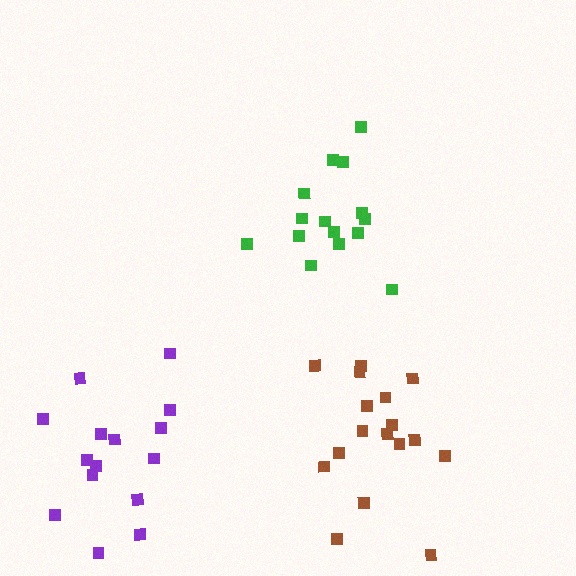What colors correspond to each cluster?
The clusters are colored: green, brown, purple.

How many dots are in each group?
Group 1: 15 dots, Group 2: 17 dots, Group 3: 15 dots (47 total).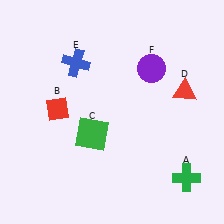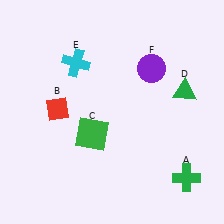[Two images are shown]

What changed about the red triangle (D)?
In Image 1, D is red. In Image 2, it changed to green.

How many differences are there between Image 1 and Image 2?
There are 2 differences between the two images.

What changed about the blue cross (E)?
In Image 1, E is blue. In Image 2, it changed to cyan.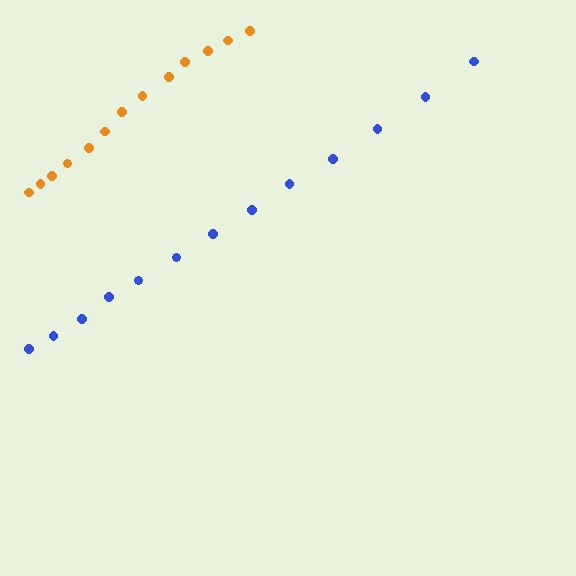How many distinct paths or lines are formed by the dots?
There are 2 distinct paths.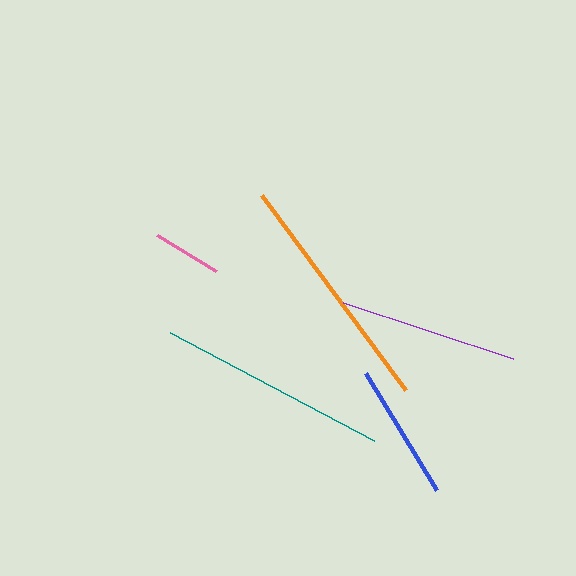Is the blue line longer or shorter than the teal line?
The teal line is longer than the blue line.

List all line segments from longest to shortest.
From longest to shortest: orange, teal, purple, blue, pink.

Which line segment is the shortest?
The pink line is the shortest at approximately 69 pixels.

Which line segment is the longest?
The orange line is the longest at approximately 243 pixels.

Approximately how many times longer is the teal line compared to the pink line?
The teal line is approximately 3.3 times the length of the pink line.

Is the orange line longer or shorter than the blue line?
The orange line is longer than the blue line.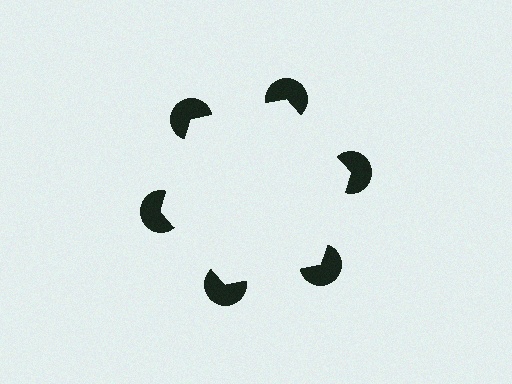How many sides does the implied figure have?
6 sides.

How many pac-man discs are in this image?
There are 6 — one at each vertex of the illusory hexagon.